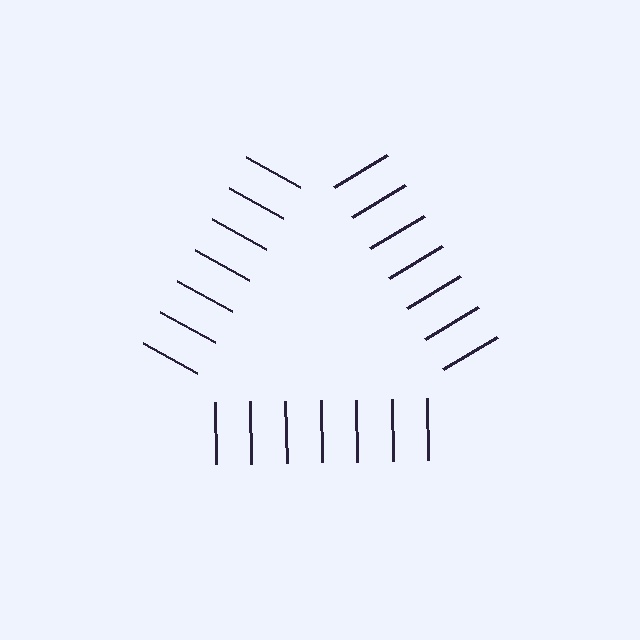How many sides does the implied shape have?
3 sides — the line-ends trace a triangle.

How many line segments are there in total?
21 — 7 along each of the 3 edges.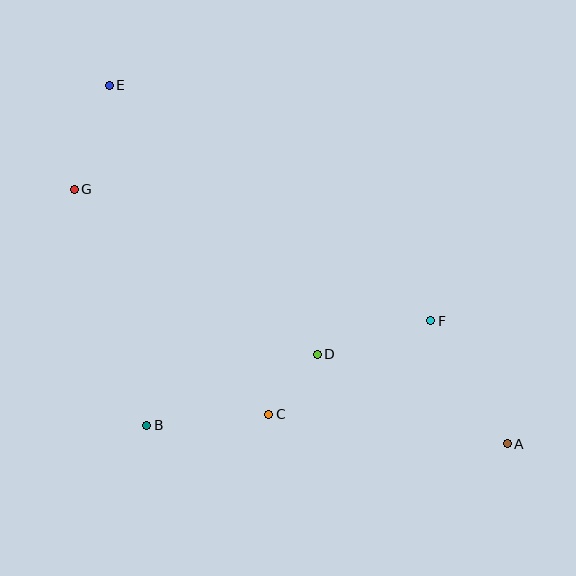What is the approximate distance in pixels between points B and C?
The distance between B and C is approximately 122 pixels.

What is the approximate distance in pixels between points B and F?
The distance between B and F is approximately 302 pixels.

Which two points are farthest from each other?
Points A and E are farthest from each other.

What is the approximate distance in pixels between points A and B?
The distance between A and B is approximately 361 pixels.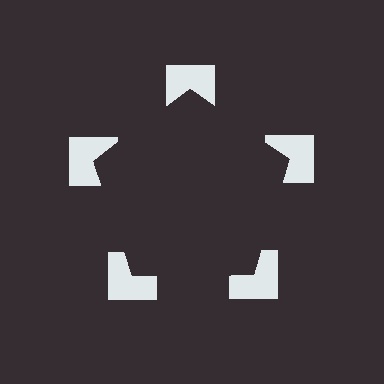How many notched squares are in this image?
There are 5 — one at each vertex of the illusory pentagon.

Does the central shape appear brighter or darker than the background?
It typically appears slightly darker than the background, even though no actual brightness change is drawn.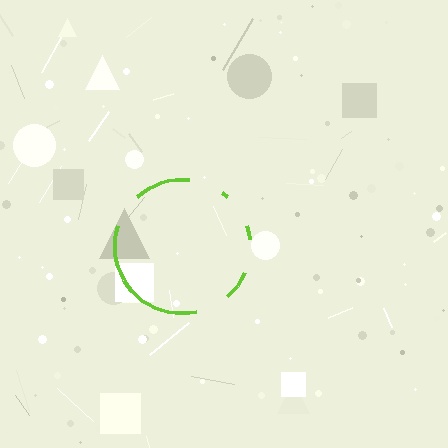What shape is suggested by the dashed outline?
The dashed outline suggests a circle.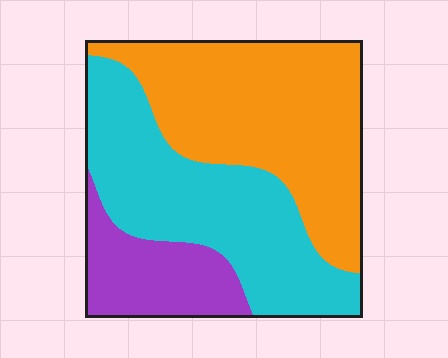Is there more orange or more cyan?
Orange.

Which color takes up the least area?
Purple, at roughly 15%.